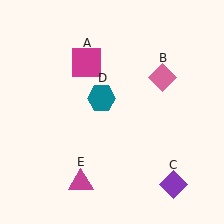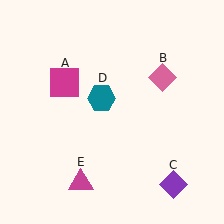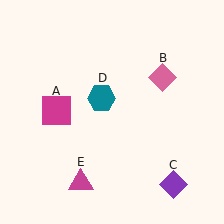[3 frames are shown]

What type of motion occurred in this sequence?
The magenta square (object A) rotated counterclockwise around the center of the scene.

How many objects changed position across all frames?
1 object changed position: magenta square (object A).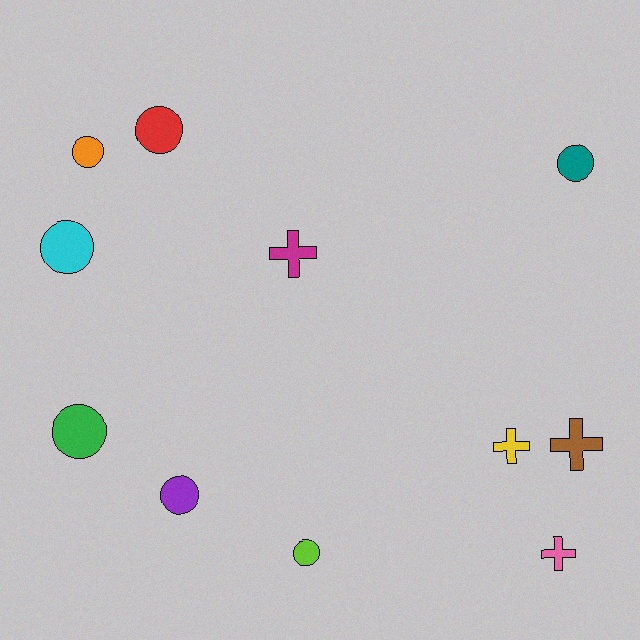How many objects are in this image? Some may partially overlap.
There are 11 objects.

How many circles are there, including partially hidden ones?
There are 7 circles.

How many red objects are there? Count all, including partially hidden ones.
There is 1 red object.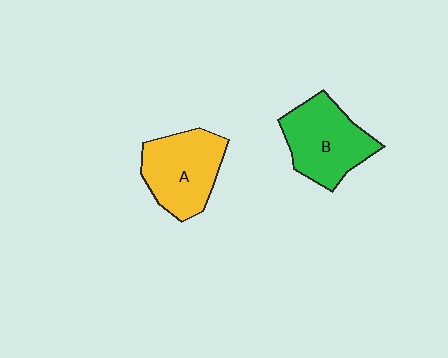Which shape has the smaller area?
Shape A (yellow).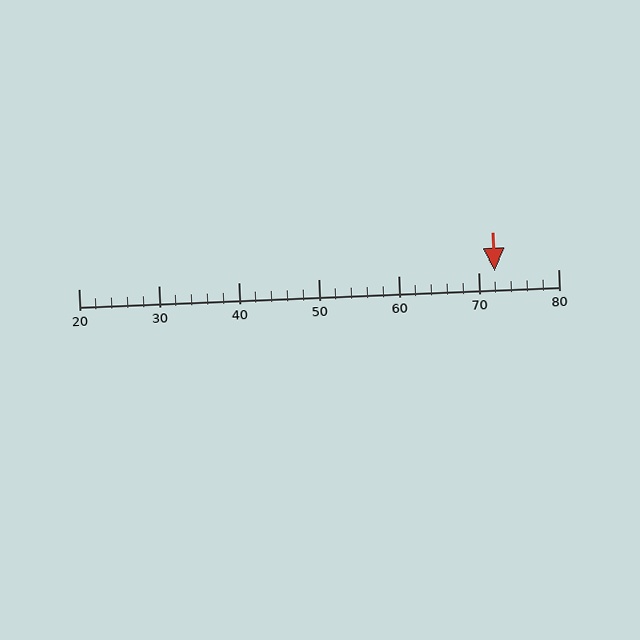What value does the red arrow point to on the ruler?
The red arrow points to approximately 72.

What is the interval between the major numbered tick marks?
The major tick marks are spaced 10 units apart.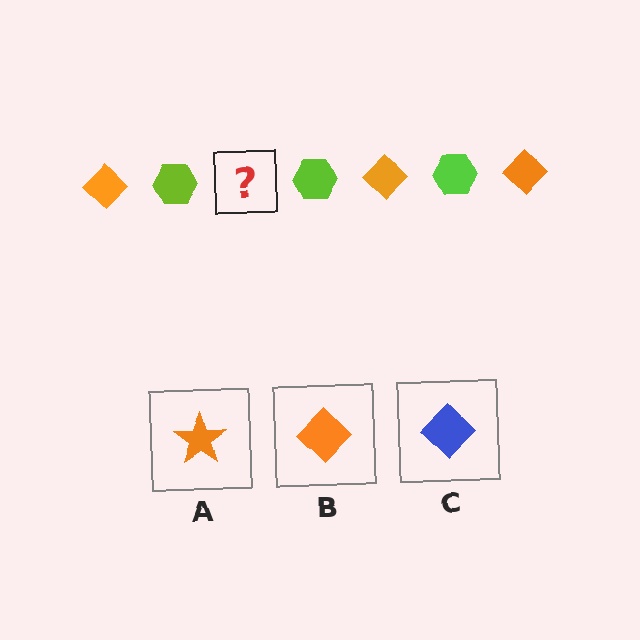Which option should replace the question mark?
Option B.